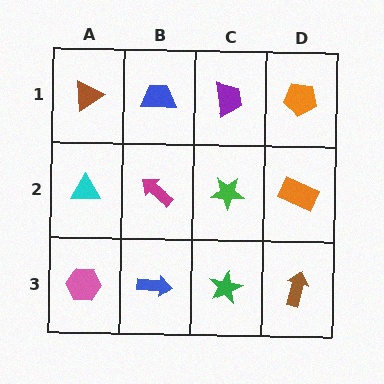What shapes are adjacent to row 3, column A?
A cyan triangle (row 2, column A), a blue arrow (row 3, column B).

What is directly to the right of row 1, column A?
A blue trapezoid.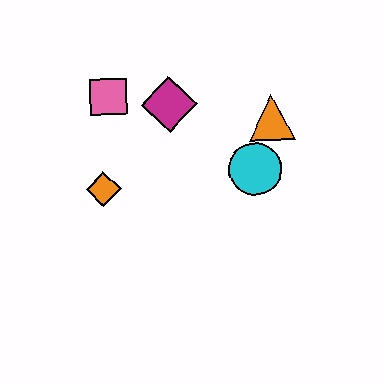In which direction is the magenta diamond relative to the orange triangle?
The magenta diamond is to the left of the orange triangle.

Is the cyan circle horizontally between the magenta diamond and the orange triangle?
Yes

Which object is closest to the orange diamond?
The pink square is closest to the orange diamond.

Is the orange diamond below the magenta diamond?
Yes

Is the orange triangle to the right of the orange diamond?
Yes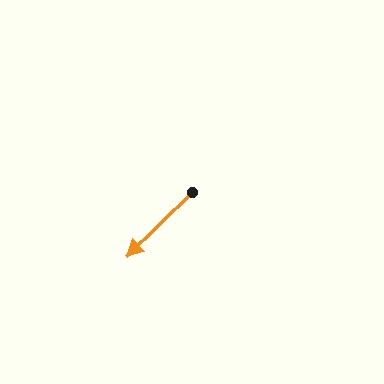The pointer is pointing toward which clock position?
Roughly 8 o'clock.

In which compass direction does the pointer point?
Southwest.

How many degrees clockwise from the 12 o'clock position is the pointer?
Approximately 225 degrees.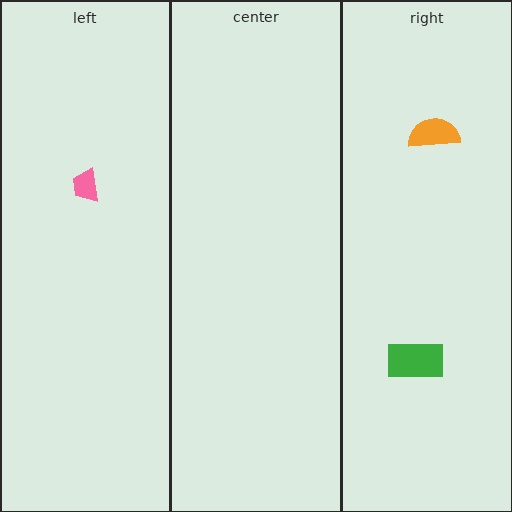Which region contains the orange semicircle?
The right region.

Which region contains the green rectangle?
The right region.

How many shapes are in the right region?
2.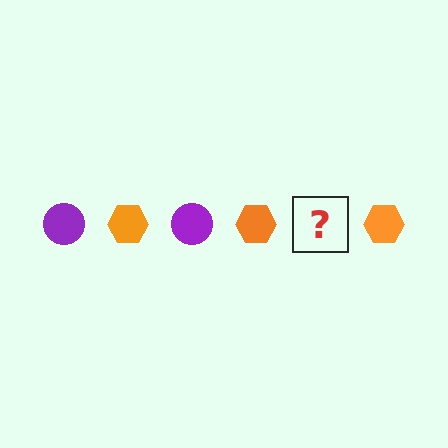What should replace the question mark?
The question mark should be replaced with a purple circle.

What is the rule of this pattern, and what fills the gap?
The rule is that the pattern alternates between purple circle and orange hexagon. The gap should be filled with a purple circle.